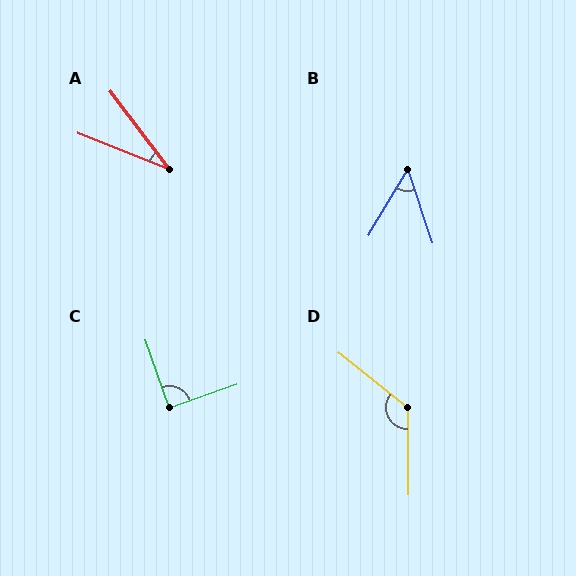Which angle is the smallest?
A, at approximately 31 degrees.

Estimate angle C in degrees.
Approximately 90 degrees.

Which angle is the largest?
D, at approximately 129 degrees.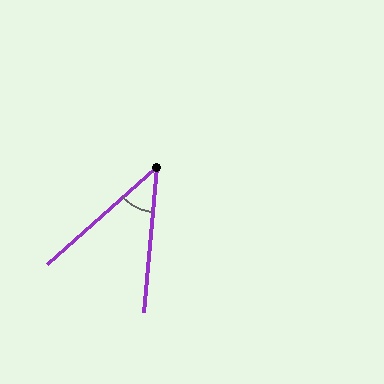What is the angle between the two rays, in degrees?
Approximately 43 degrees.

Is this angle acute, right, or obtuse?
It is acute.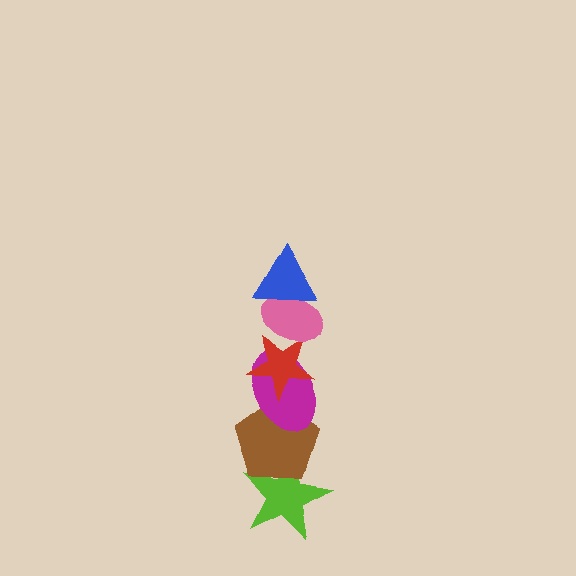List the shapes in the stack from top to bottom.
From top to bottom: the blue triangle, the pink ellipse, the red star, the magenta ellipse, the brown pentagon, the lime star.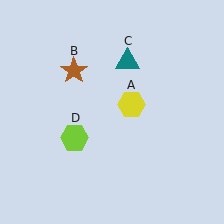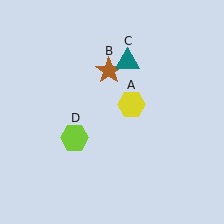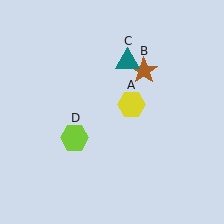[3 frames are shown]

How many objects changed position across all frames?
1 object changed position: brown star (object B).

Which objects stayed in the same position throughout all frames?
Yellow hexagon (object A) and teal triangle (object C) and lime hexagon (object D) remained stationary.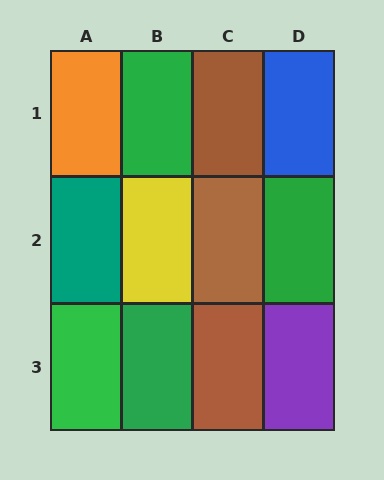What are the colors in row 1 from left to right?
Orange, green, brown, blue.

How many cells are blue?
1 cell is blue.